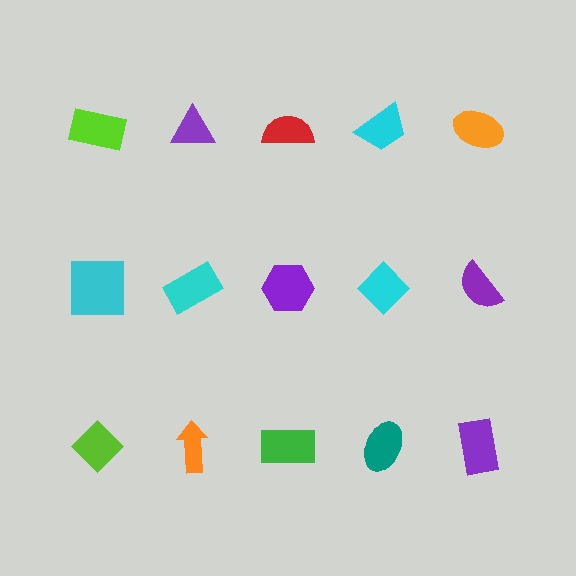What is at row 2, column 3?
A purple hexagon.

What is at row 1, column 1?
A lime rectangle.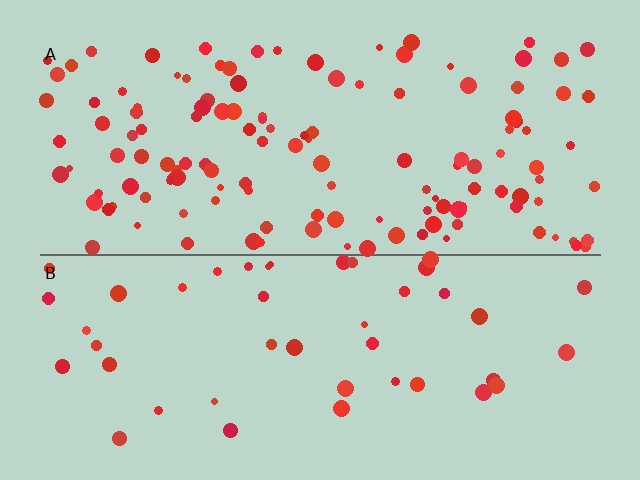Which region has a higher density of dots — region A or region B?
A (the top).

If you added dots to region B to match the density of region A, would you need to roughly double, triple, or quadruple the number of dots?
Approximately triple.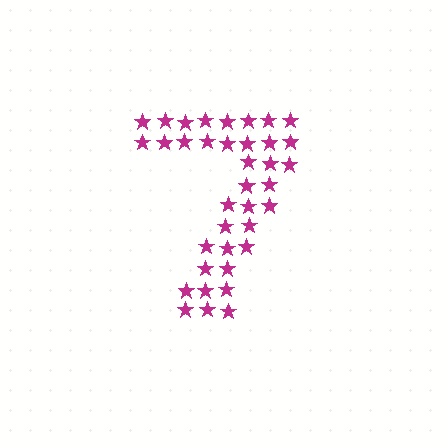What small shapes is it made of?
It is made of small stars.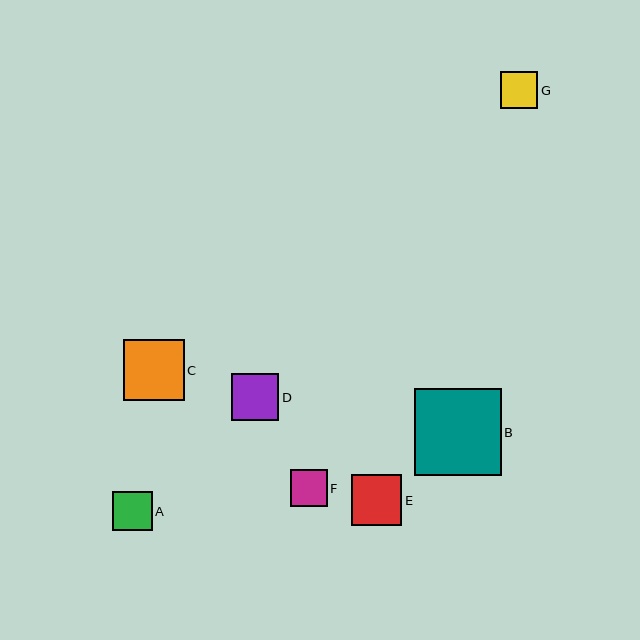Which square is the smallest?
Square F is the smallest with a size of approximately 37 pixels.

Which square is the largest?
Square B is the largest with a size of approximately 87 pixels.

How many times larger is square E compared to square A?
Square E is approximately 1.3 times the size of square A.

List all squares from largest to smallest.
From largest to smallest: B, C, E, D, A, G, F.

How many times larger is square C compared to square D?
Square C is approximately 1.3 times the size of square D.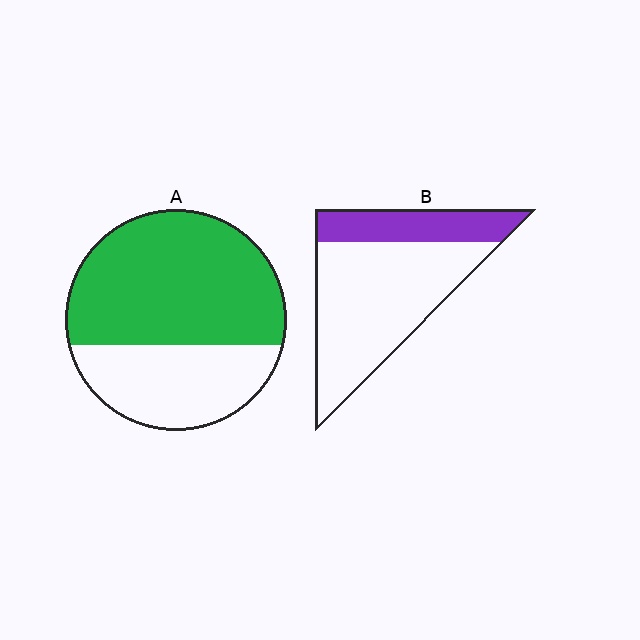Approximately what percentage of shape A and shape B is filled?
A is approximately 65% and B is approximately 25%.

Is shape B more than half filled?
No.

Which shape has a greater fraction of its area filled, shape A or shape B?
Shape A.